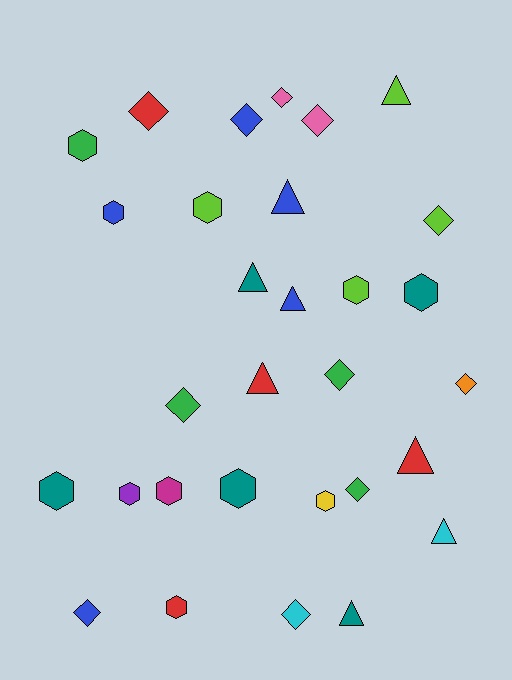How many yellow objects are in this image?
There is 1 yellow object.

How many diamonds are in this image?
There are 11 diamonds.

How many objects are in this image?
There are 30 objects.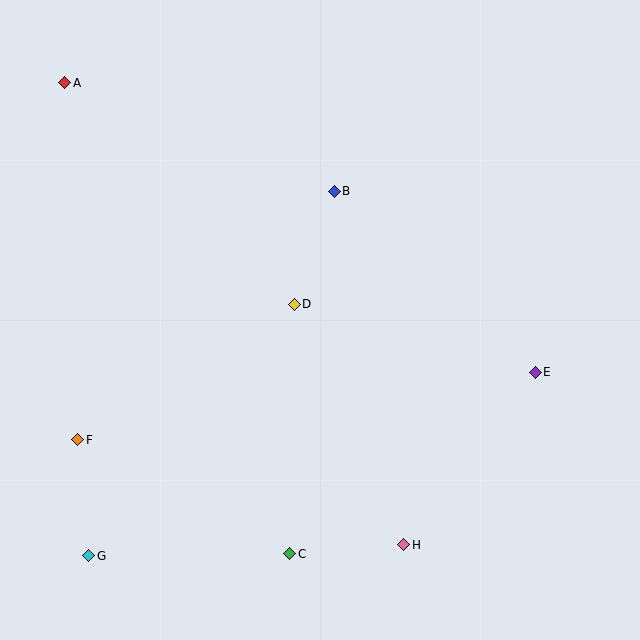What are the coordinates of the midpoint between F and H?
The midpoint between F and H is at (241, 492).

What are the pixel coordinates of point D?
Point D is at (294, 304).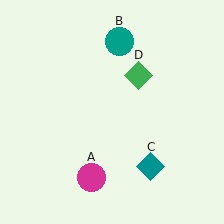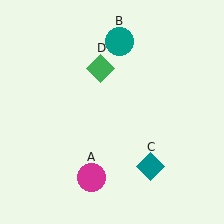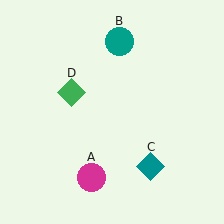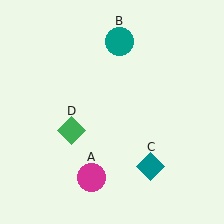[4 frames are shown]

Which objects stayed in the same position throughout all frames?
Magenta circle (object A) and teal circle (object B) and teal diamond (object C) remained stationary.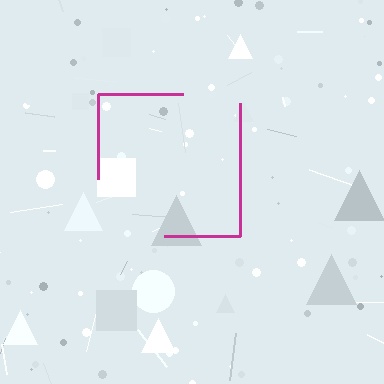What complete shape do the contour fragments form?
The contour fragments form a square.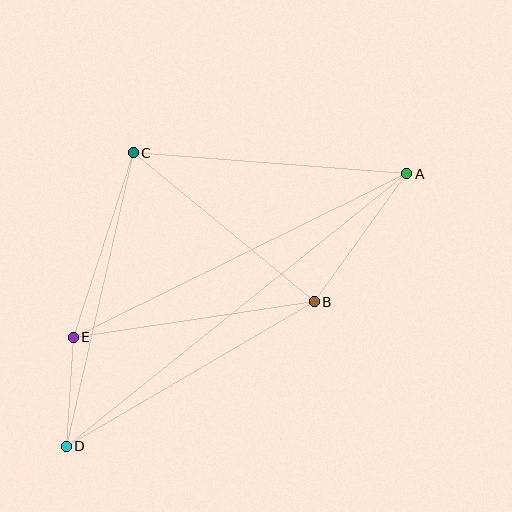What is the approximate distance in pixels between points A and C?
The distance between A and C is approximately 274 pixels.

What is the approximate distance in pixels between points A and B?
The distance between A and B is approximately 158 pixels.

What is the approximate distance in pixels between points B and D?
The distance between B and D is approximately 287 pixels.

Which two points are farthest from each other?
Points A and D are farthest from each other.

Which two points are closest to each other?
Points D and E are closest to each other.